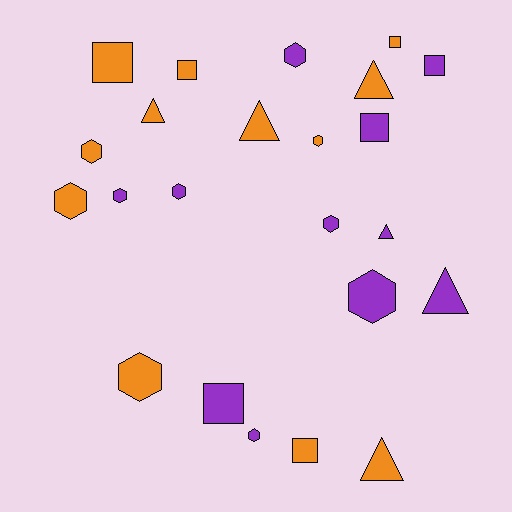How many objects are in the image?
There are 23 objects.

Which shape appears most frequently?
Hexagon, with 10 objects.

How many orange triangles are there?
There are 4 orange triangles.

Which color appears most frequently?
Orange, with 12 objects.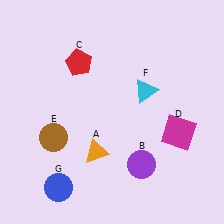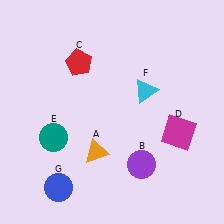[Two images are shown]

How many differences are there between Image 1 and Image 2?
There is 1 difference between the two images.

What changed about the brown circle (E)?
In Image 1, E is brown. In Image 2, it changed to teal.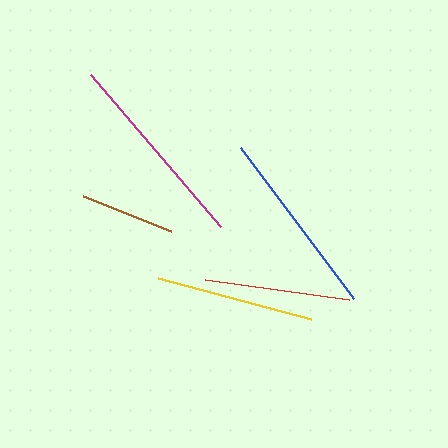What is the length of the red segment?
The red segment is approximately 146 pixels long.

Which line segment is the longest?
The magenta line is the longest at approximately 200 pixels.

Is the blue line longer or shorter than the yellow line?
The blue line is longer than the yellow line.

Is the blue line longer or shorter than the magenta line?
The magenta line is longer than the blue line.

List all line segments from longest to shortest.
From longest to shortest: magenta, blue, yellow, red, brown.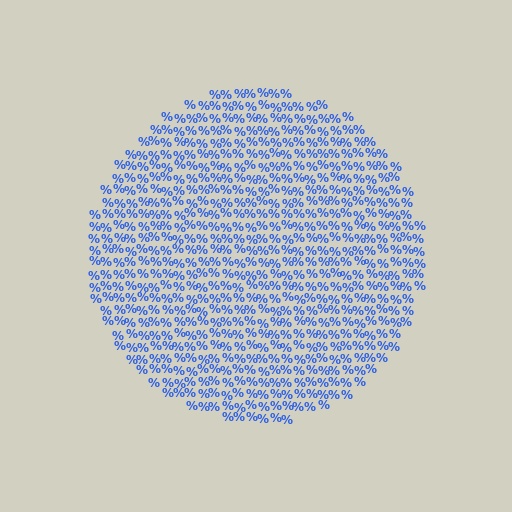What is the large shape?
The large shape is a circle.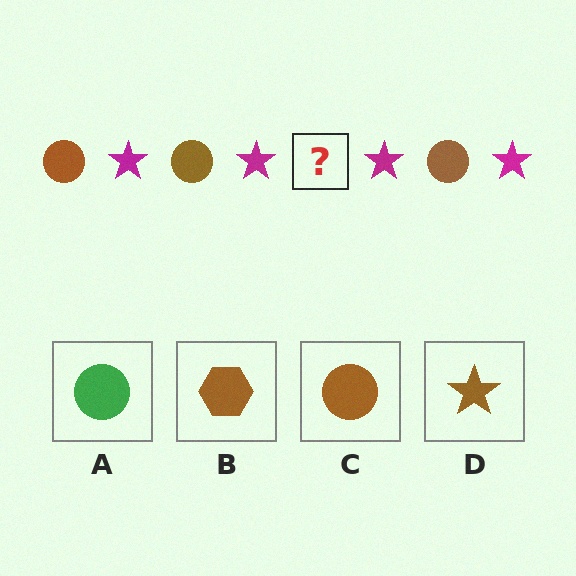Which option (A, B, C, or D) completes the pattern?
C.